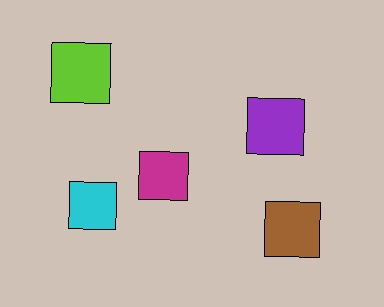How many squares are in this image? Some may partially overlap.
There are 5 squares.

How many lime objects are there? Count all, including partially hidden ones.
There is 1 lime object.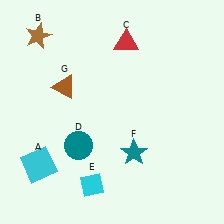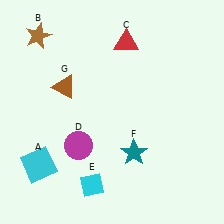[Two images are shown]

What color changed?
The circle (D) changed from teal in Image 1 to magenta in Image 2.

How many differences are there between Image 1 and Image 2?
There is 1 difference between the two images.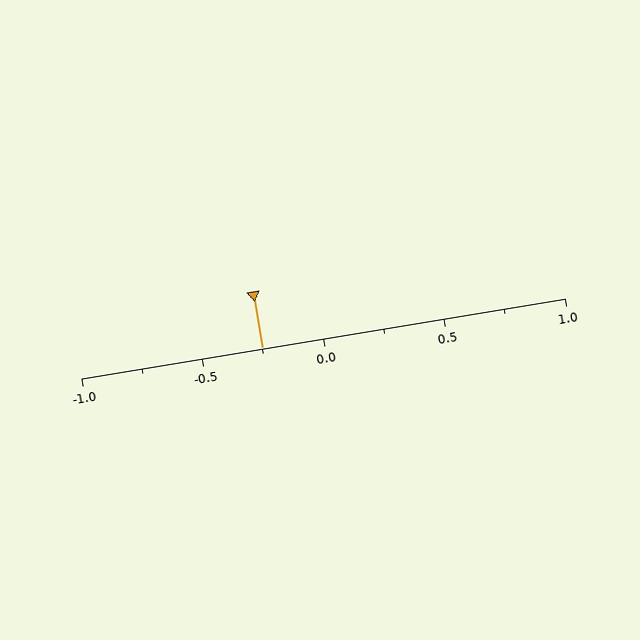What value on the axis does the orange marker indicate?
The marker indicates approximately -0.25.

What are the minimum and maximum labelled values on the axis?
The axis runs from -1.0 to 1.0.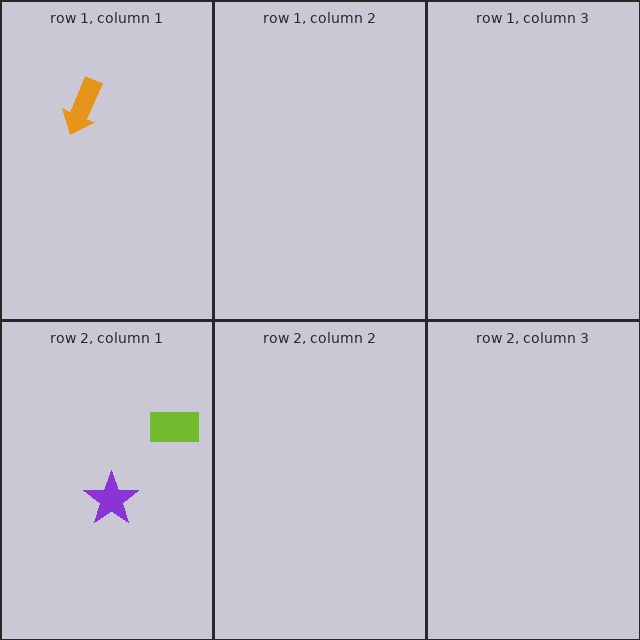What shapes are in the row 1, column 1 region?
The orange arrow.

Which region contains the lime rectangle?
The row 2, column 1 region.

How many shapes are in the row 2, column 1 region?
2.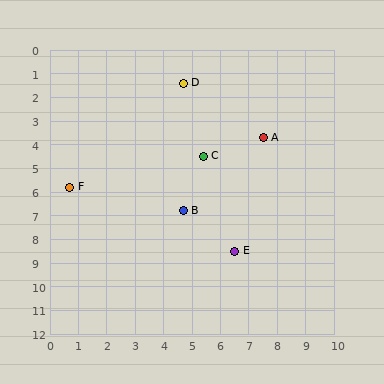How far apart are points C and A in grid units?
Points C and A are about 2.2 grid units apart.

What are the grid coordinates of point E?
Point E is at approximately (6.5, 8.5).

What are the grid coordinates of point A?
Point A is at approximately (7.5, 3.7).